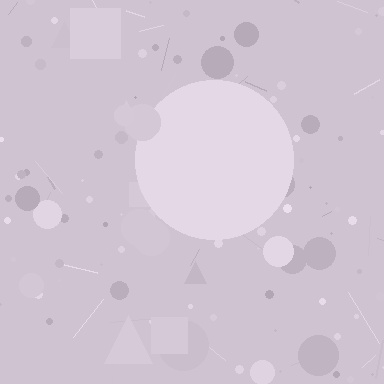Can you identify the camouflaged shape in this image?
The camouflaged shape is a circle.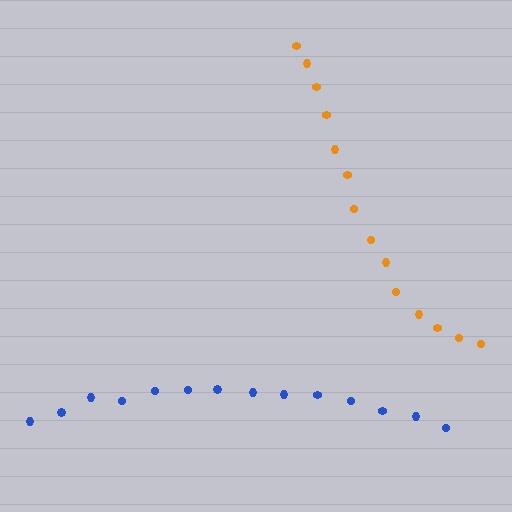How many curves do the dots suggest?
There are 2 distinct paths.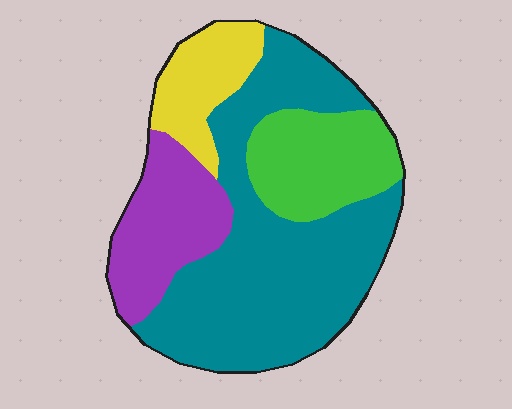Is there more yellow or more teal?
Teal.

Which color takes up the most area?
Teal, at roughly 50%.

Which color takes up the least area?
Yellow, at roughly 10%.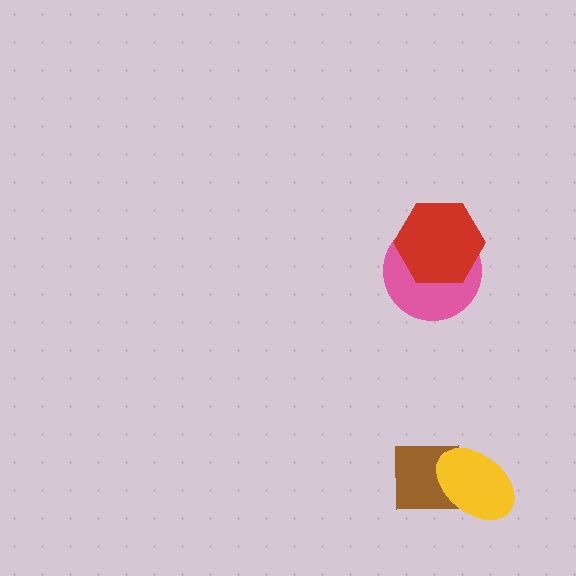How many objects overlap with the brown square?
1 object overlaps with the brown square.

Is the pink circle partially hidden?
Yes, it is partially covered by another shape.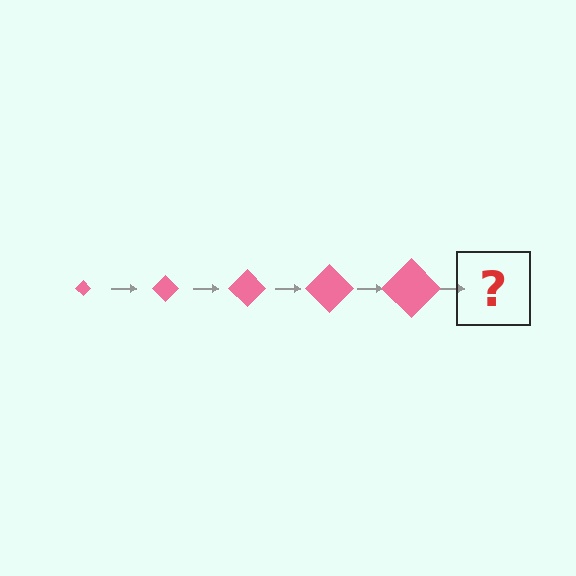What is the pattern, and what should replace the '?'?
The pattern is that the diamond gets progressively larger each step. The '?' should be a pink diamond, larger than the previous one.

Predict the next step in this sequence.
The next step is a pink diamond, larger than the previous one.